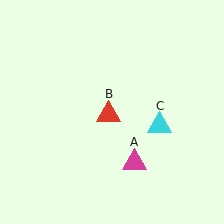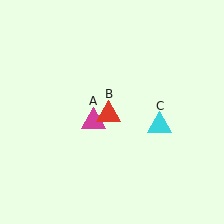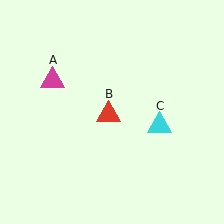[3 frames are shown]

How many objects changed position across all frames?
1 object changed position: magenta triangle (object A).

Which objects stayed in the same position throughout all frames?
Red triangle (object B) and cyan triangle (object C) remained stationary.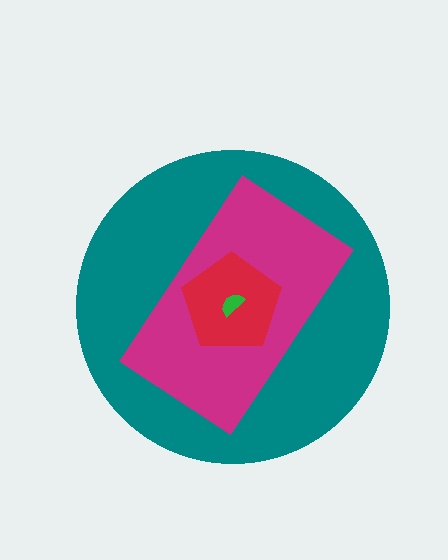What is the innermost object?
The green semicircle.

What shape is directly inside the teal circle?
The magenta rectangle.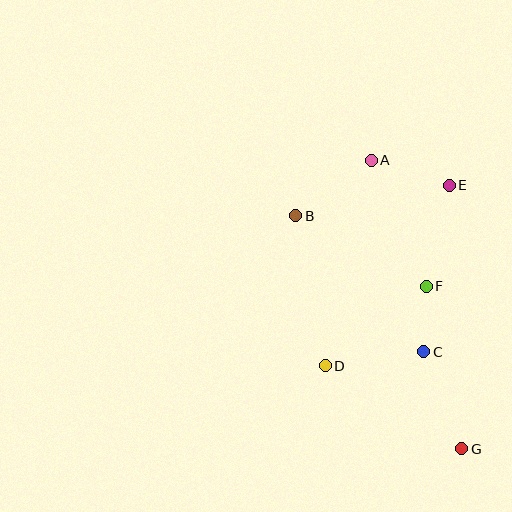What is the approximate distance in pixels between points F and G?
The distance between F and G is approximately 166 pixels.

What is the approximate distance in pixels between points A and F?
The distance between A and F is approximately 138 pixels.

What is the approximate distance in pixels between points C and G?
The distance between C and G is approximately 104 pixels.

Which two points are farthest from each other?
Points A and G are farthest from each other.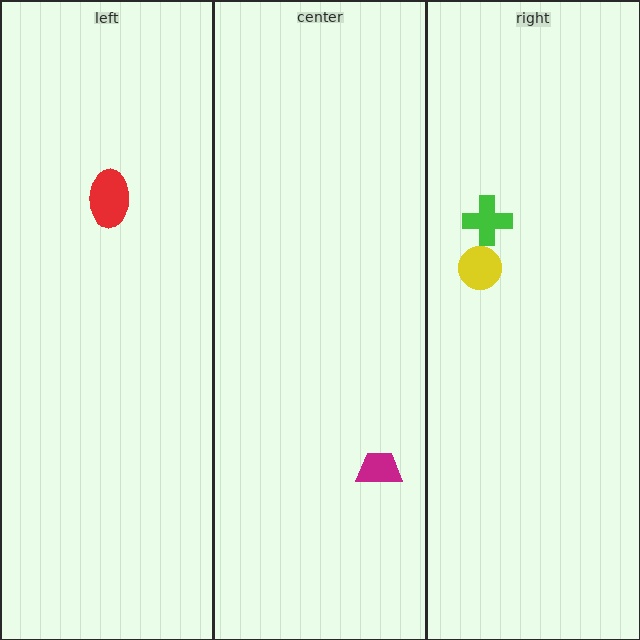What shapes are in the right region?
The yellow circle, the green cross.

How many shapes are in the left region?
1.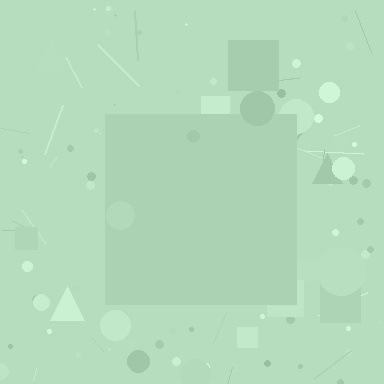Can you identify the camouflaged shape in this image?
The camouflaged shape is a square.